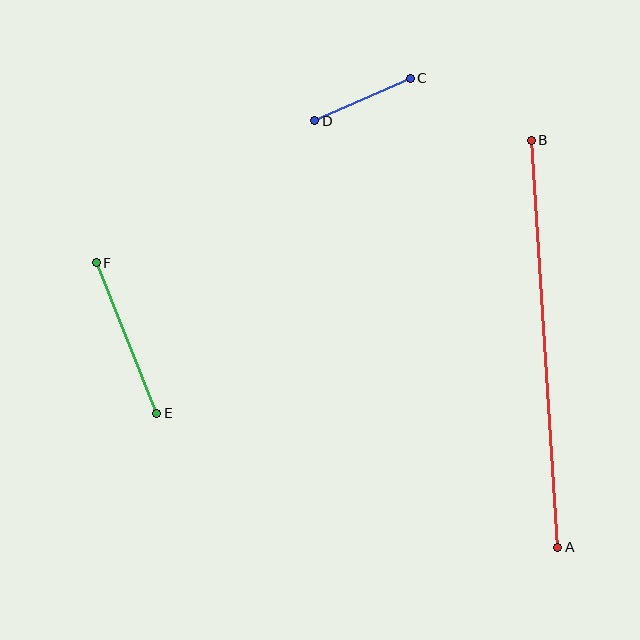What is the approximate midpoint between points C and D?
The midpoint is at approximately (363, 100) pixels.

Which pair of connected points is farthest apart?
Points A and B are farthest apart.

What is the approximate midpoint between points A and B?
The midpoint is at approximately (544, 344) pixels.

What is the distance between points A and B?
The distance is approximately 408 pixels.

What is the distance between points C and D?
The distance is approximately 105 pixels.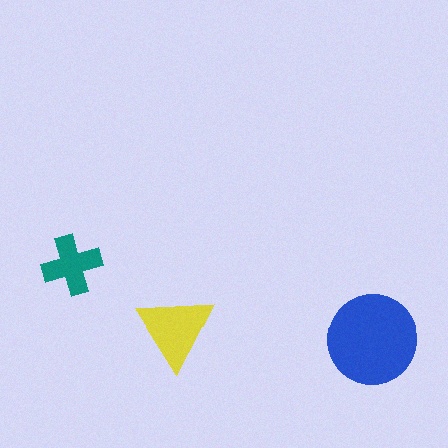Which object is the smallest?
The teal cross.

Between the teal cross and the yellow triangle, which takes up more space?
The yellow triangle.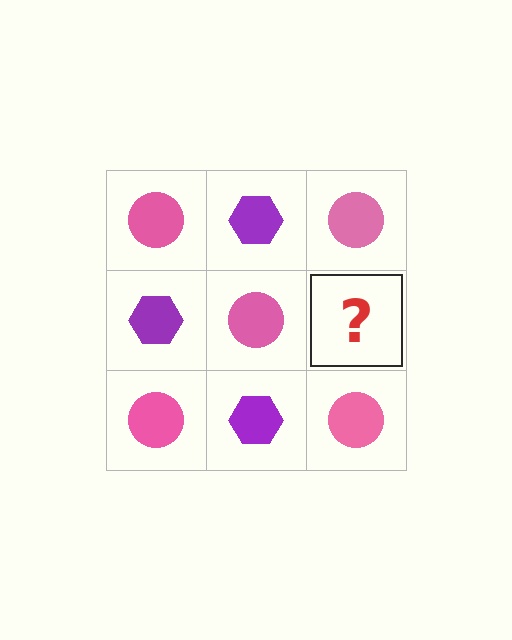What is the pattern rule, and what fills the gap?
The rule is that it alternates pink circle and purple hexagon in a checkerboard pattern. The gap should be filled with a purple hexagon.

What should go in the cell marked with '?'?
The missing cell should contain a purple hexagon.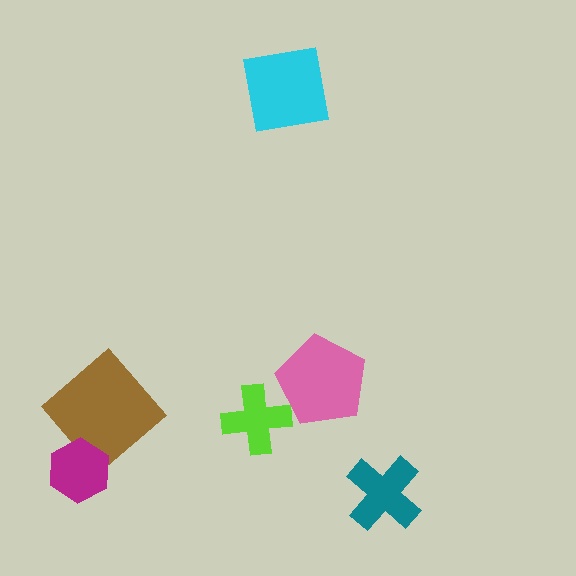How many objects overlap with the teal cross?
0 objects overlap with the teal cross.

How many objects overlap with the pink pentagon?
0 objects overlap with the pink pentagon.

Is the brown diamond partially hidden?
Yes, it is partially covered by another shape.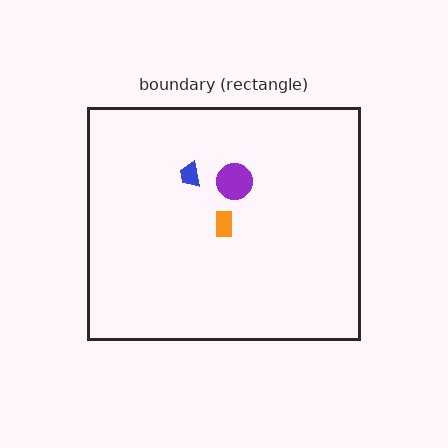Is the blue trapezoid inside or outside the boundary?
Inside.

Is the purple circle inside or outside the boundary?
Inside.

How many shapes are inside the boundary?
3 inside, 0 outside.